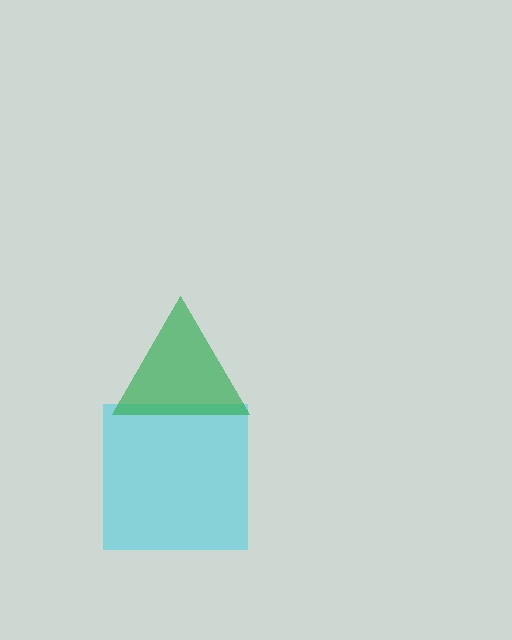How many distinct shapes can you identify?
There are 2 distinct shapes: a cyan square, a green triangle.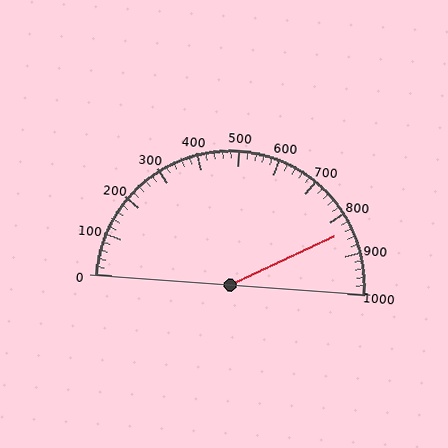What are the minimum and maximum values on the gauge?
The gauge ranges from 0 to 1000.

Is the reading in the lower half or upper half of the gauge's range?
The reading is in the upper half of the range (0 to 1000).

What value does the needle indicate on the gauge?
The needle indicates approximately 840.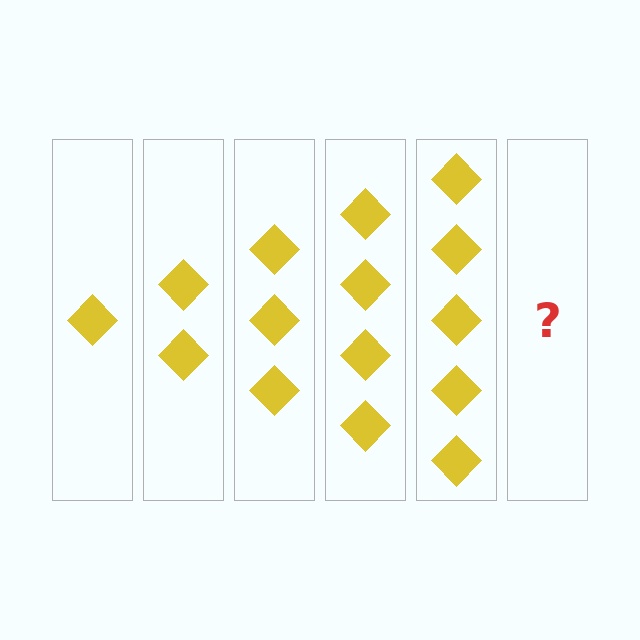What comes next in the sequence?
The next element should be 6 diamonds.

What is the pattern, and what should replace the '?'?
The pattern is that each step adds one more diamond. The '?' should be 6 diamonds.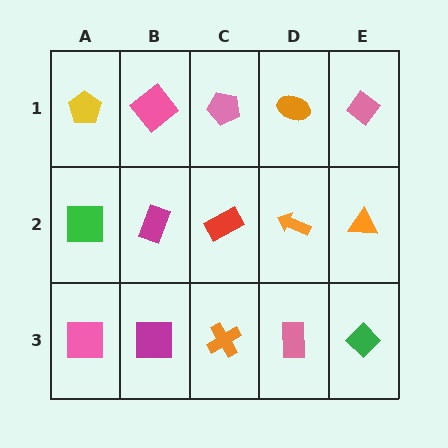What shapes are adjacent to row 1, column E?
An orange triangle (row 2, column E), an orange ellipse (row 1, column D).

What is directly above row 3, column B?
A magenta rectangle.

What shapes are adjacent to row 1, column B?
A magenta rectangle (row 2, column B), a yellow pentagon (row 1, column A), a pink pentagon (row 1, column C).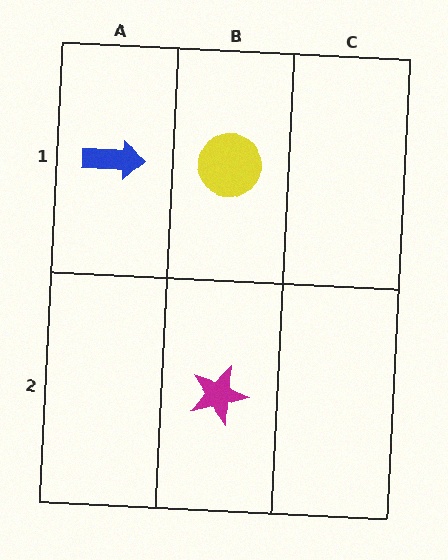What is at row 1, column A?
A blue arrow.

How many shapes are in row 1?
2 shapes.